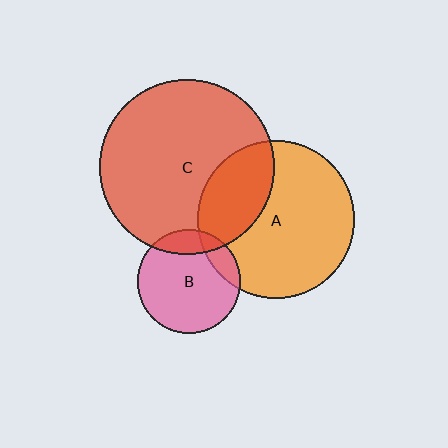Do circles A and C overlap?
Yes.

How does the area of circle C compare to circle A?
Approximately 1.2 times.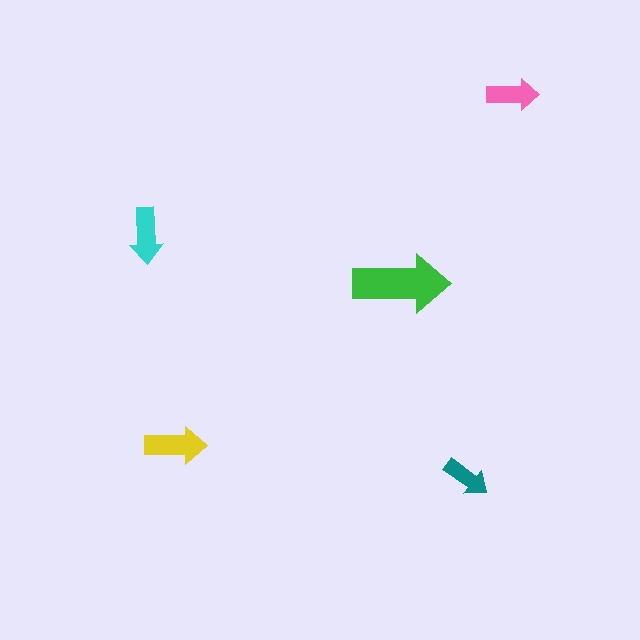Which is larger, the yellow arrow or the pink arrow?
The yellow one.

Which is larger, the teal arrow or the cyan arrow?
The cyan one.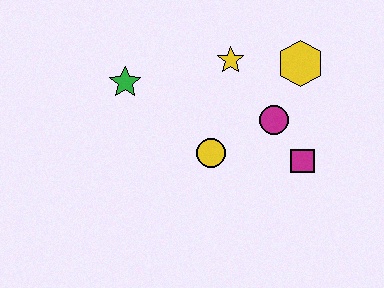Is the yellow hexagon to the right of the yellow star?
Yes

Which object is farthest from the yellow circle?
The yellow hexagon is farthest from the yellow circle.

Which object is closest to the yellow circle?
The magenta circle is closest to the yellow circle.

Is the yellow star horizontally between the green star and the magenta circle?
Yes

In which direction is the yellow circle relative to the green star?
The yellow circle is to the right of the green star.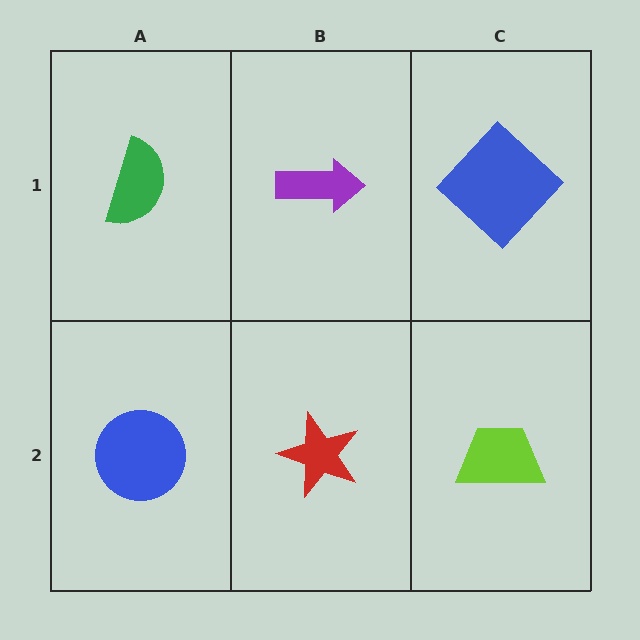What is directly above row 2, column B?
A purple arrow.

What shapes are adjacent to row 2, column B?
A purple arrow (row 1, column B), a blue circle (row 2, column A), a lime trapezoid (row 2, column C).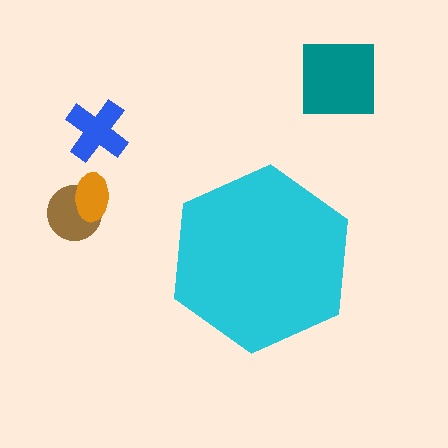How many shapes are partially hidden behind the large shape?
0 shapes are partially hidden.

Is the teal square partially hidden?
No, the teal square is fully visible.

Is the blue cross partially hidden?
No, the blue cross is fully visible.